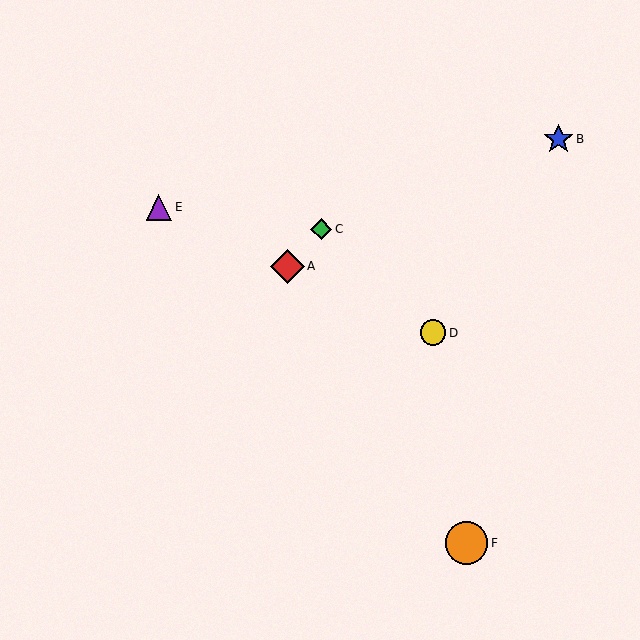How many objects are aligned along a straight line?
3 objects (A, D, E) are aligned along a straight line.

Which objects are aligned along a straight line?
Objects A, D, E are aligned along a straight line.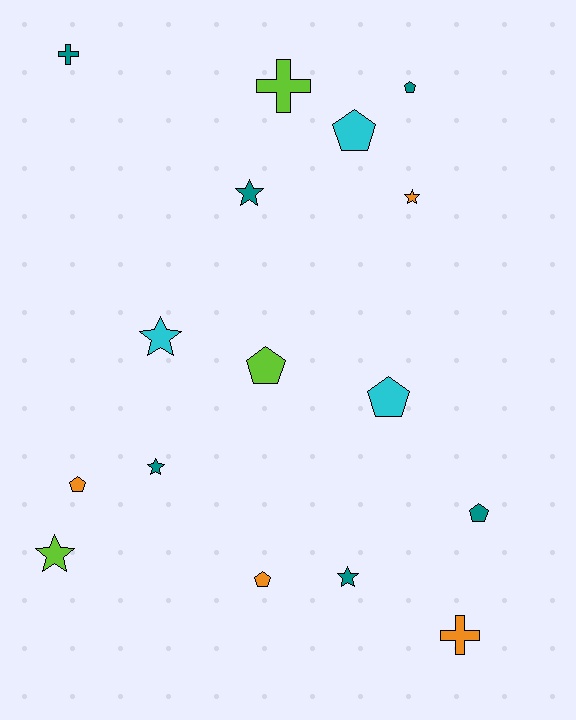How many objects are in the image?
There are 16 objects.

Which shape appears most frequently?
Pentagon, with 7 objects.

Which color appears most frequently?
Teal, with 6 objects.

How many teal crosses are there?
There is 1 teal cross.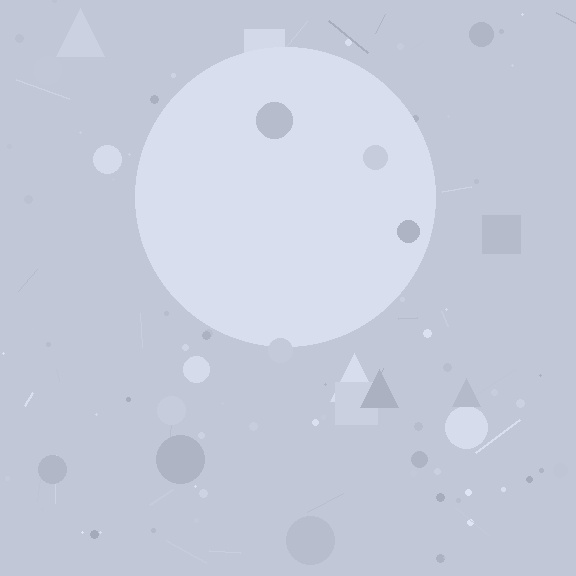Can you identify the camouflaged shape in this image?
The camouflaged shape is a circle.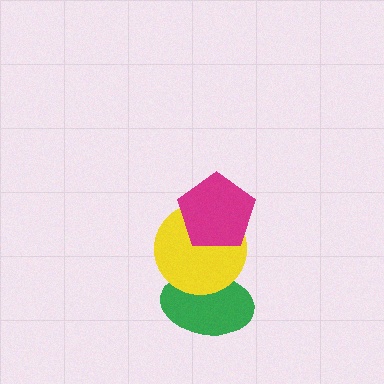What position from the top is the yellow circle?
The yellow circle is 2nd from the top.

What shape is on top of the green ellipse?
The yellow circle is on top of the green ellipse.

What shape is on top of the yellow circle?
The magenta pentagon is on top of the yellow circle.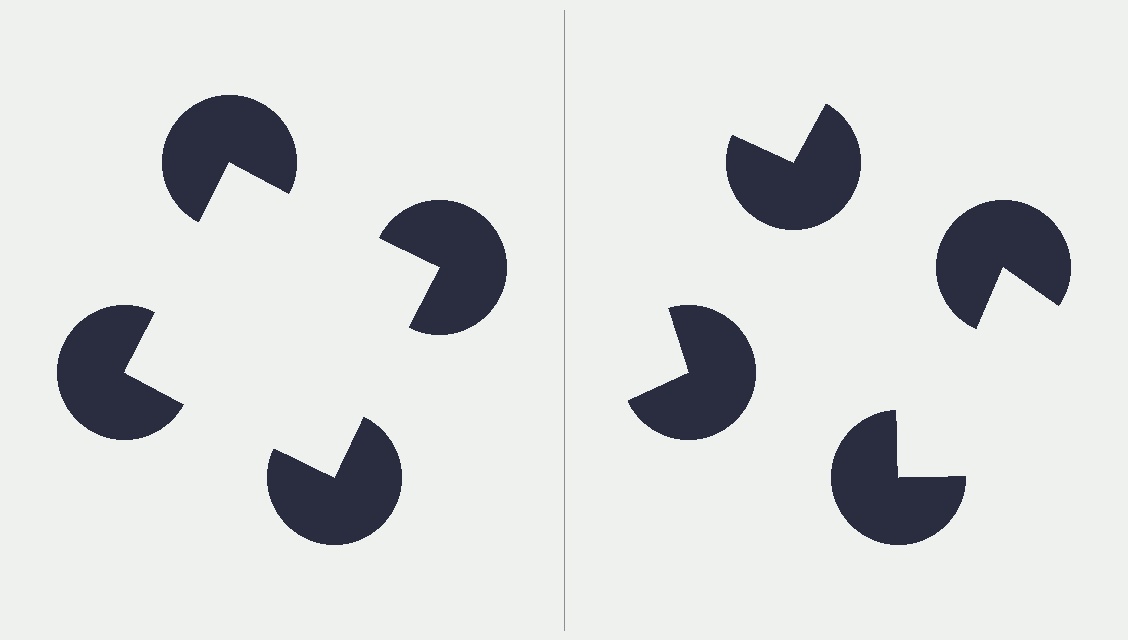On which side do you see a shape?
An illusory square appears on the left side. On the right side the wedge cuts are rotated, so no coherent shape forms.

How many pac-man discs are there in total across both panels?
8 — 4 on each side.